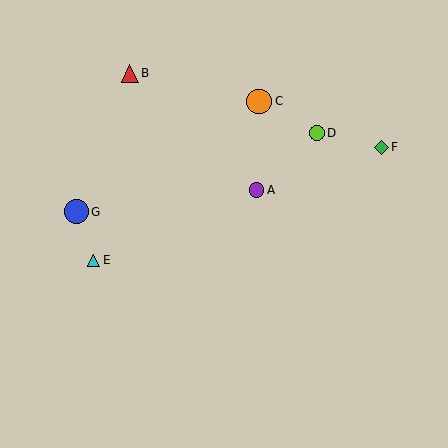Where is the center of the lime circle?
The center of the lime circle is at (317, 133).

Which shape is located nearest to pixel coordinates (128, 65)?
The red triangle (labeled B) at (130, 73) is nearest to that location.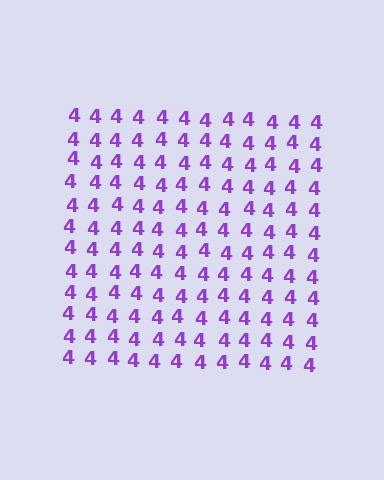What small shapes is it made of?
It is made of small digit 4's.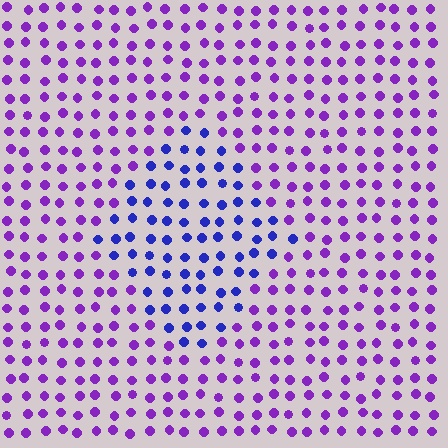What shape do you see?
I see a diamond.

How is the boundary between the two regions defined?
The boundary is defined purely by a slight shift in hue (about 40 degrees). Spacing, size, and orientation are identical on both sides.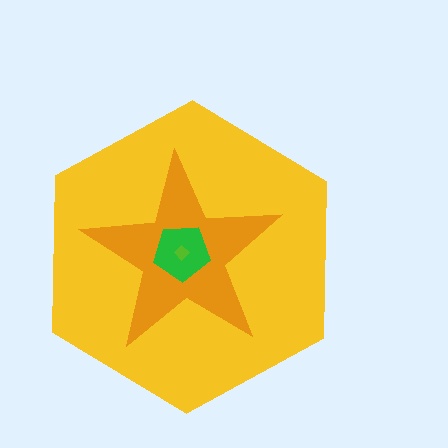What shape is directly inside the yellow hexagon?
The orange star.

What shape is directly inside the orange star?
The green pentagon.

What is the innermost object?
The lime diamond.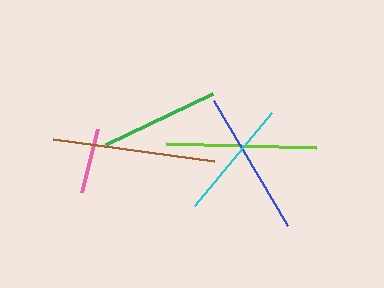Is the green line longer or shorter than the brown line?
The brown line is longer than the green line.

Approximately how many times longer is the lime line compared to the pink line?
The lime line is approximately 2.3 times the length of the pink line.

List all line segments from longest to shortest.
From longest to shortest: brown, lime, blue, cyan, green, pink.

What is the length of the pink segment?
The pink segment is approximately 64 pixels long.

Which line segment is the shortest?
The pink line is the shortest at approximately 64 pixels.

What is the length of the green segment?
The green segment is approximately 118 pixels long.